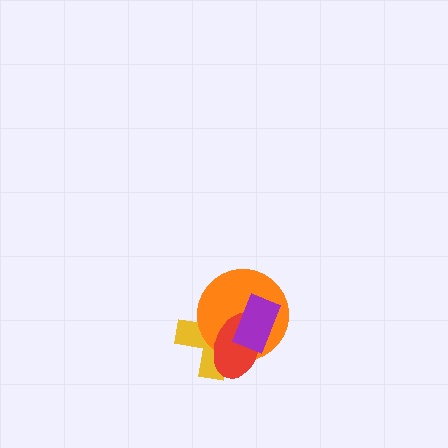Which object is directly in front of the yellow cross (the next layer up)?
The orange circle is directly in front of the yellow cross.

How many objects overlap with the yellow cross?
3 objects overlap with the yellow cross.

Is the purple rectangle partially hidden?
No, no other shape covers it.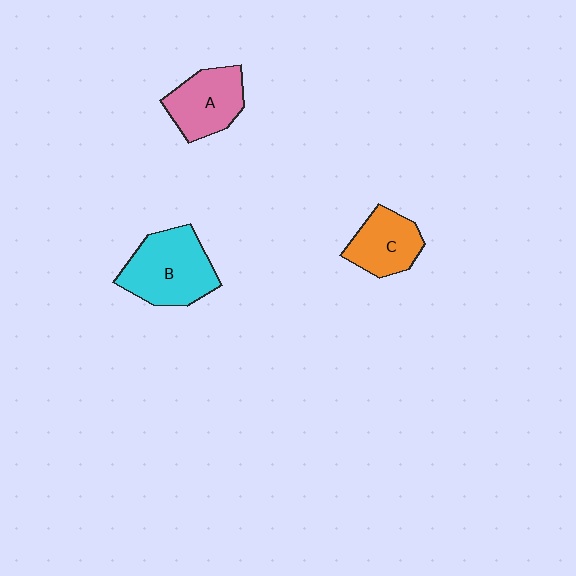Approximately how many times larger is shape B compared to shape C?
Approximately 1.5 times.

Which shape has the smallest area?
Shape C (orange).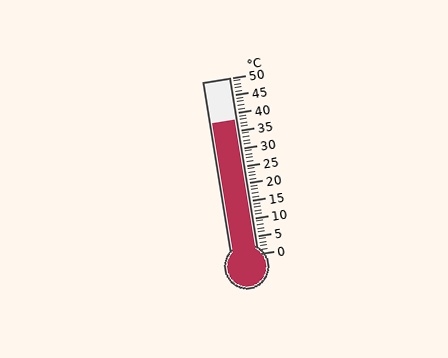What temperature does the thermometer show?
The thermometer shows approximately 38°C.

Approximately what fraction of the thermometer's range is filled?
The thermometer is filled to approximately 75% of its range.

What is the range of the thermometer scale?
The thermometer scale ranges from 0°C to 50°C.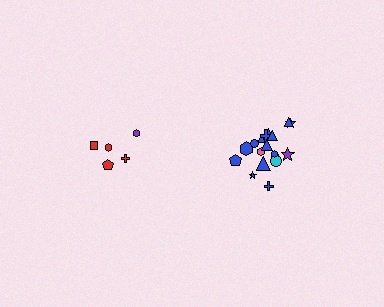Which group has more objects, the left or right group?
The right group.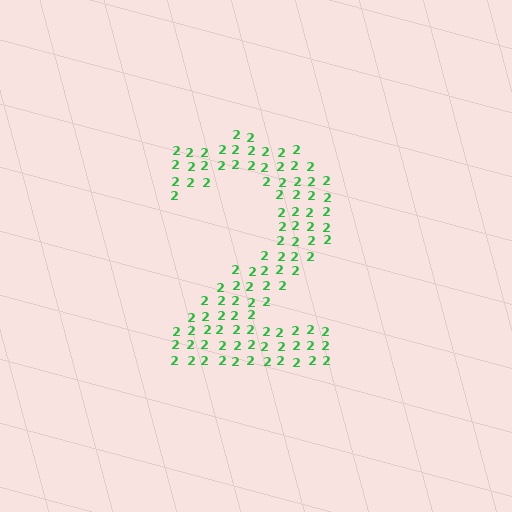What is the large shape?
The large shape is the digit 2.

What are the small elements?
The small elements are digit 2's.